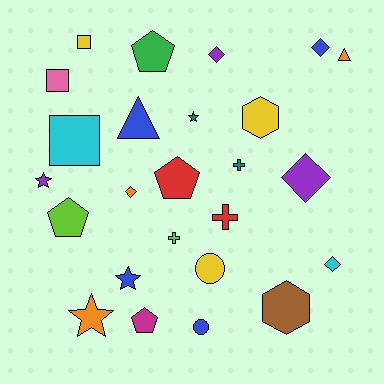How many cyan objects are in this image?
There are 2 cyan objects.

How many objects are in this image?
There are 25 objects.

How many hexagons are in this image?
There are 2 hexagons.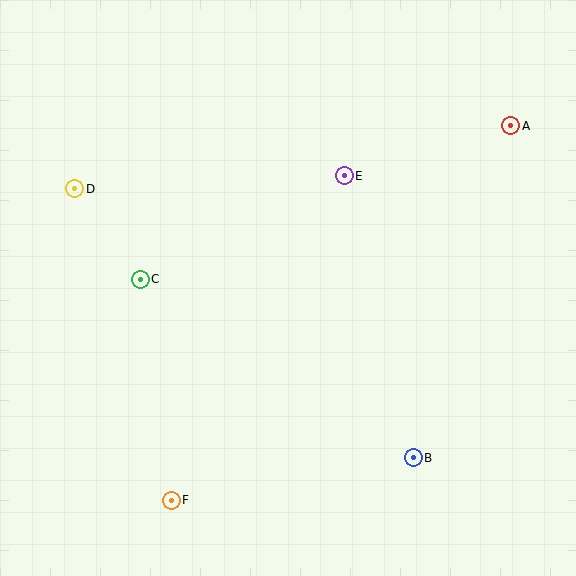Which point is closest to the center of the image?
Point E at (344, 176) is closest to the center.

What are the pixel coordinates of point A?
Point A is at (511, 126).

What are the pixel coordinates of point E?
Point E is at (344, 176).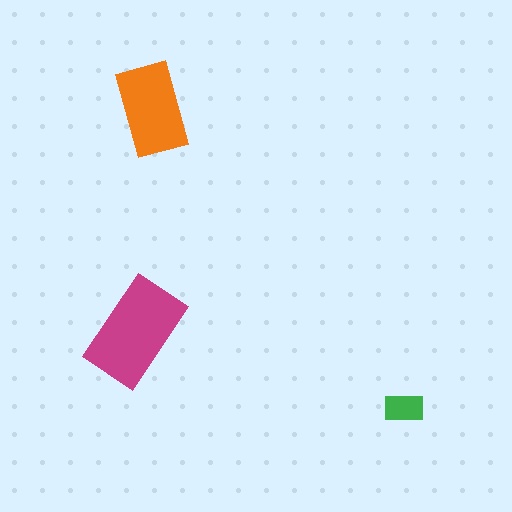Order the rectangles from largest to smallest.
the magenta one, the orange one, the green one.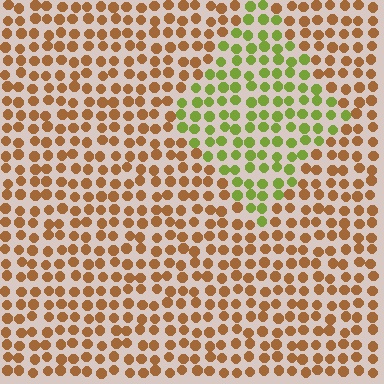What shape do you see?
I see a diamond.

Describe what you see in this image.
The image is filled with small brown elements in a uniform arrangement. A diamond-shaped region is visible where the elements are tinted to a slightly different hue, forming a subtle color boundary.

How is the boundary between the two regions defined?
The boundary is defined purely by a slight shift in hue (about 59 degrees). Spacing, size, and orientation are identical on both sides.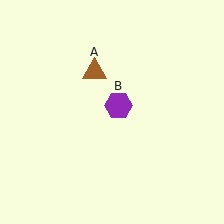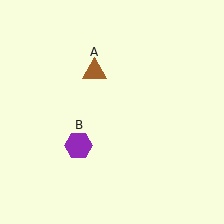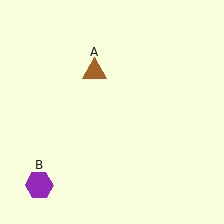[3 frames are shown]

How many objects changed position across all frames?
1 object changed position: purple hexagon (object B).